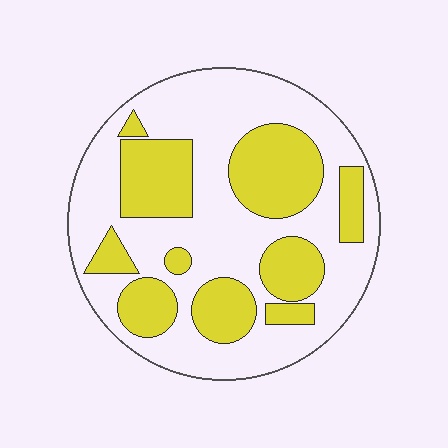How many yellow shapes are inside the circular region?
10.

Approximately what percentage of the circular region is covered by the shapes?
Approximately 35%.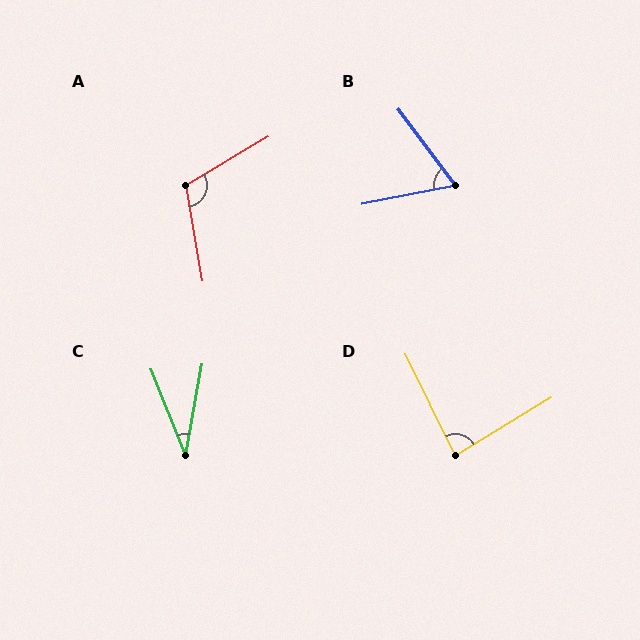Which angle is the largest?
A, at approximately 111 degrees.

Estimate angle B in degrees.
Approximately 64 degrees.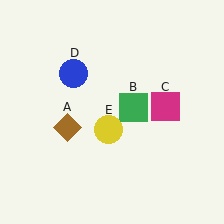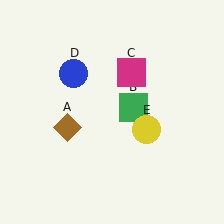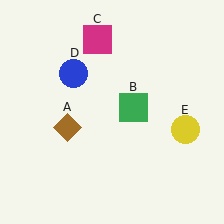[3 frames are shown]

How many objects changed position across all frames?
2 objects changed position: magenta square (object C), yellow circle (object E).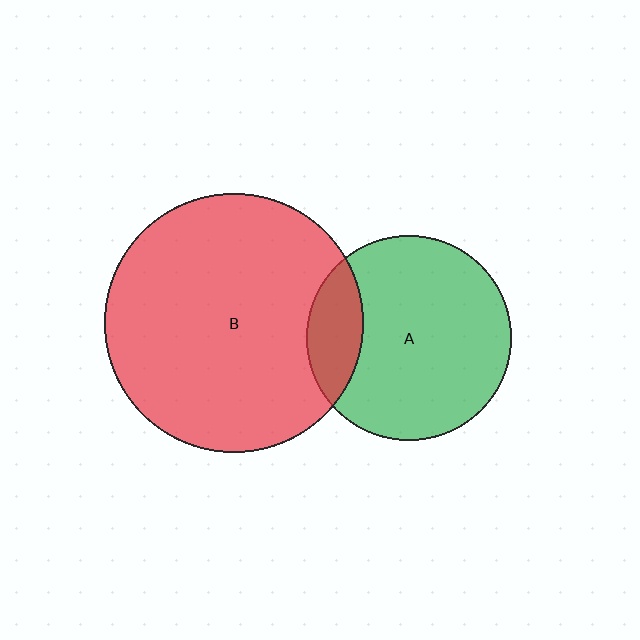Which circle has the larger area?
Circle B (red).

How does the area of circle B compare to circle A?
Approximately 1.6 times.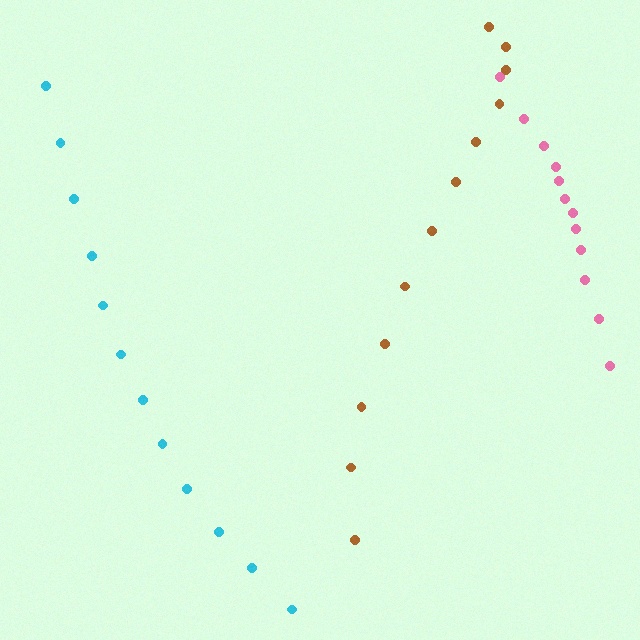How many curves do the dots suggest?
There are 3 distinct paths.